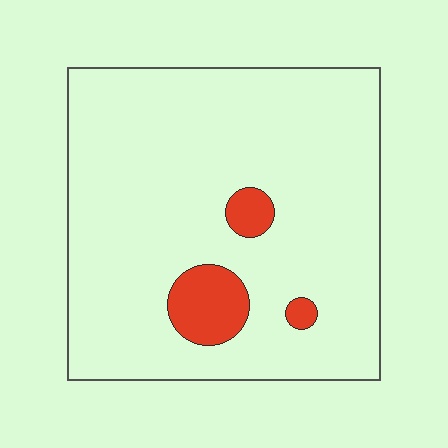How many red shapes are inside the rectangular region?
3.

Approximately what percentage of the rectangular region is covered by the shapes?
Approximately 10%.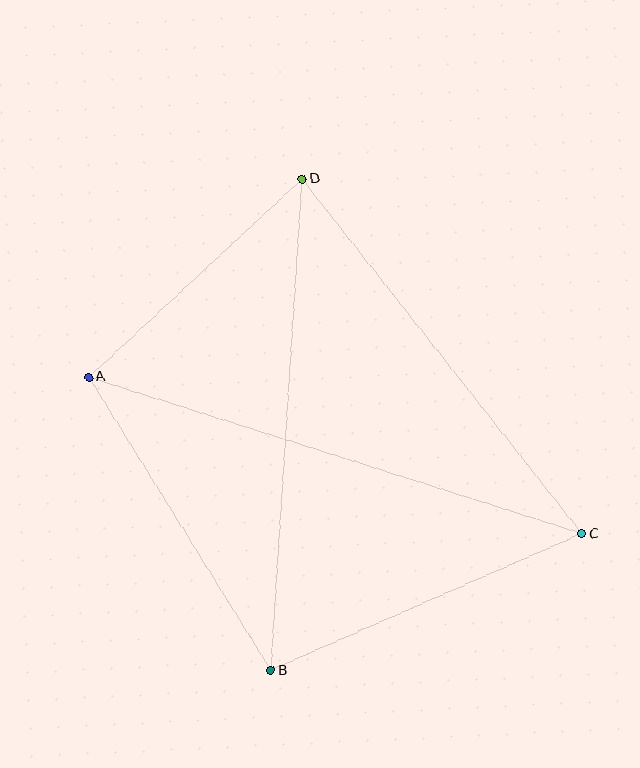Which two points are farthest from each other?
Points A and C are farthest from each other.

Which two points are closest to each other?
Points A and D are closest to each other.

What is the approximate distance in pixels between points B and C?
The distance between B and C is approximately 340 pixels.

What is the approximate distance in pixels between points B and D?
The distance between B and D is approximately 492 pixels.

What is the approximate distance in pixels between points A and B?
The distance between A and B is approximately 345 pixels.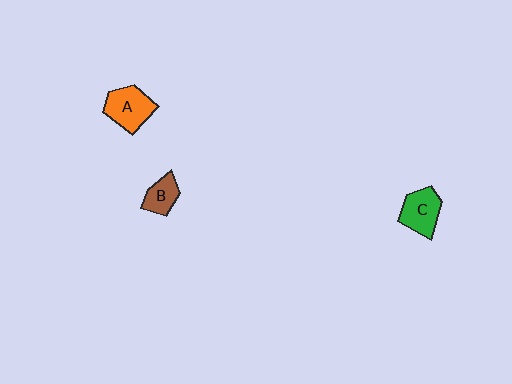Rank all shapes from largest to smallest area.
From largest to smallest: A (orange), C (green), B (brown).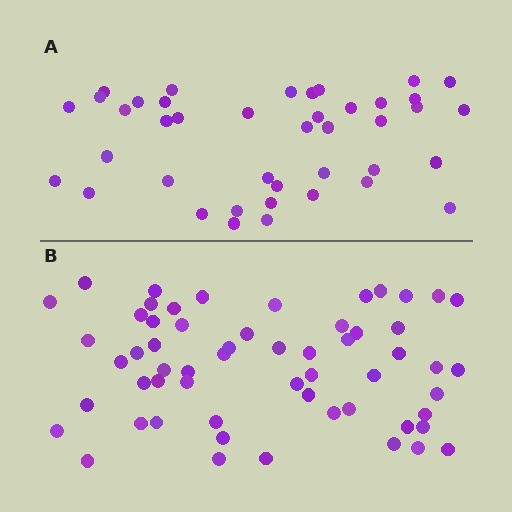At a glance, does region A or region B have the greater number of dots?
Region B (the bottom region) has more dots.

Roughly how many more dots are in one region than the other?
Region B has approximately 15 more dots than region A.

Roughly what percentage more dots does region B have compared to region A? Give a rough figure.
About 40% more.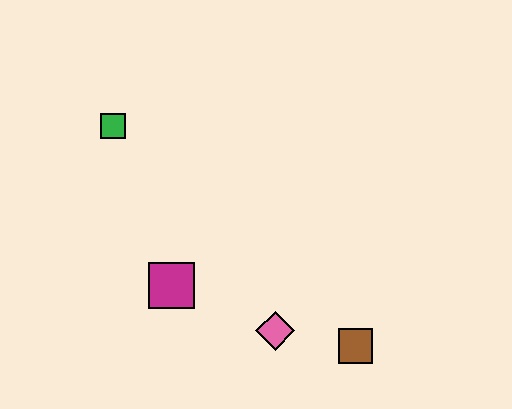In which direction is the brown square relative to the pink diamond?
The brown square is to the right of the pink diamond.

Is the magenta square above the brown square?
Yes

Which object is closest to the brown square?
The pink diamond is closest to the brown square.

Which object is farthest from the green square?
The brown square is farthest from the green square.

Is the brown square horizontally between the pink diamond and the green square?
No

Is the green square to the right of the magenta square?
No